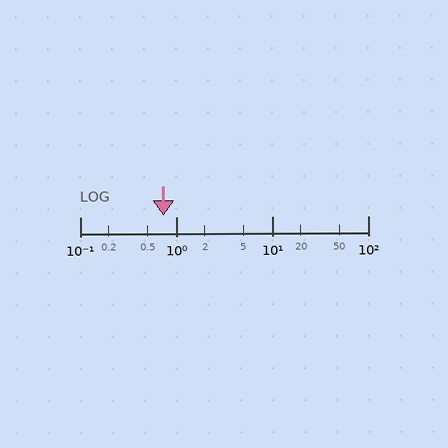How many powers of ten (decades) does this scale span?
The scale spans 3 decades, from 0.1 to 100.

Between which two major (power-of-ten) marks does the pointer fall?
The pointer is between 0.1 and 1.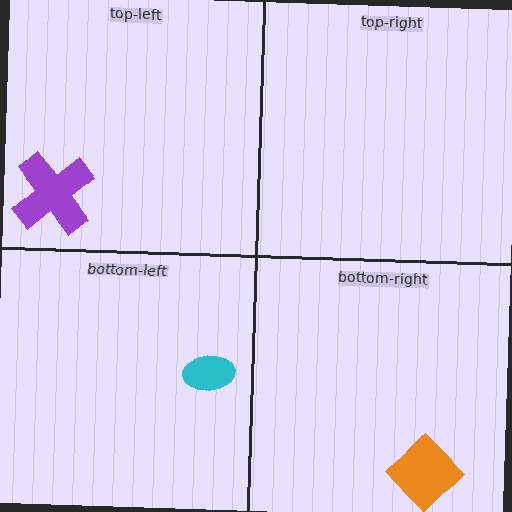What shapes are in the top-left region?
The purple cross.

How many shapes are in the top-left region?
1.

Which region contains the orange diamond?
The bottom-right region.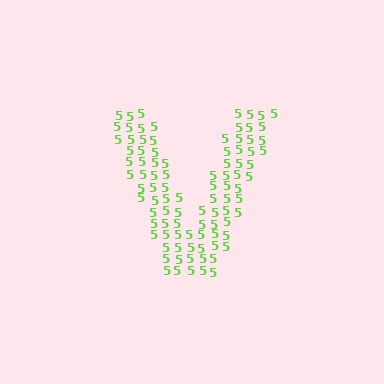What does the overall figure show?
The overall figure shows the letter V.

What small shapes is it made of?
It is made of small digit 5's.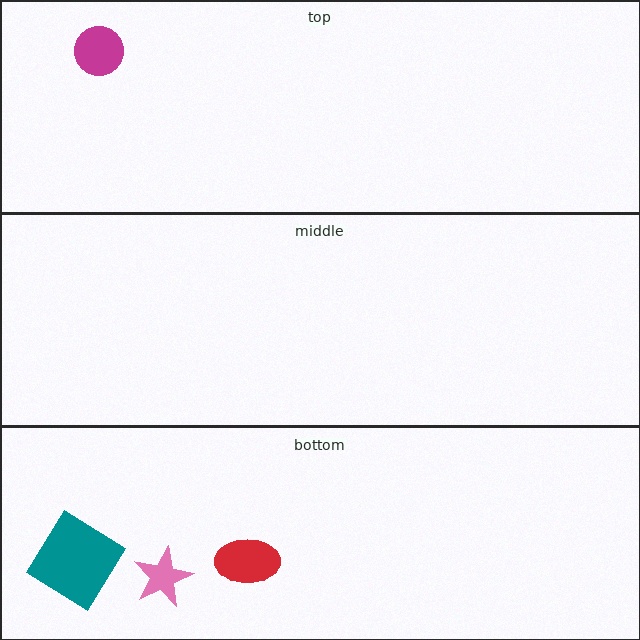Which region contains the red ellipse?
The bottom region.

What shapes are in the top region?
The magenta circle.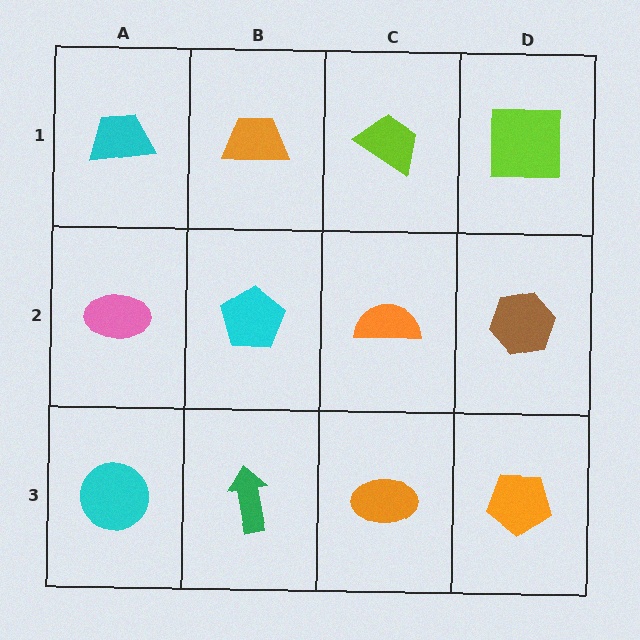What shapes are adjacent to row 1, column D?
A brown hexagon (row 2, column D), a lime trapezoid (row 1, column C).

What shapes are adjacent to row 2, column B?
An orange trapezoid (row 1, column B), a green arrow (row 3, column B), a pink ellipse (row 2, column A), an orange semicircle (row 2, column C).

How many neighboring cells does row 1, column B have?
3.